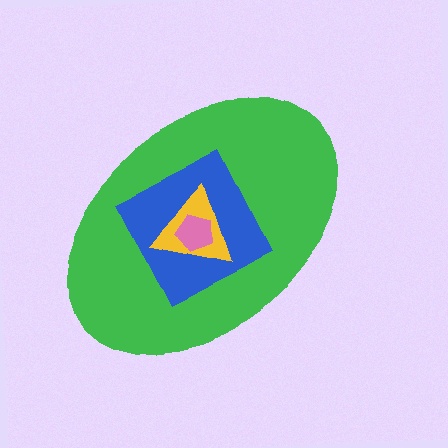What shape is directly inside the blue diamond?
The yellow triangle.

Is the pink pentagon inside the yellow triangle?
Yes.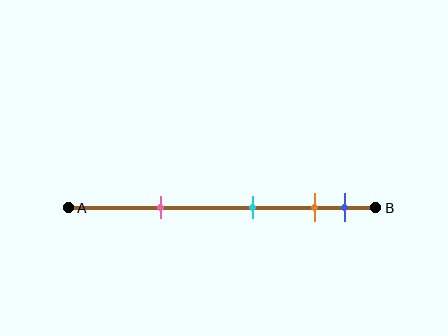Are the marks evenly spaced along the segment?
No, the marks are not evenly spaced.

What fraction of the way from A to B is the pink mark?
The pink mark is approximately 30% (0.3) of the way from A to B.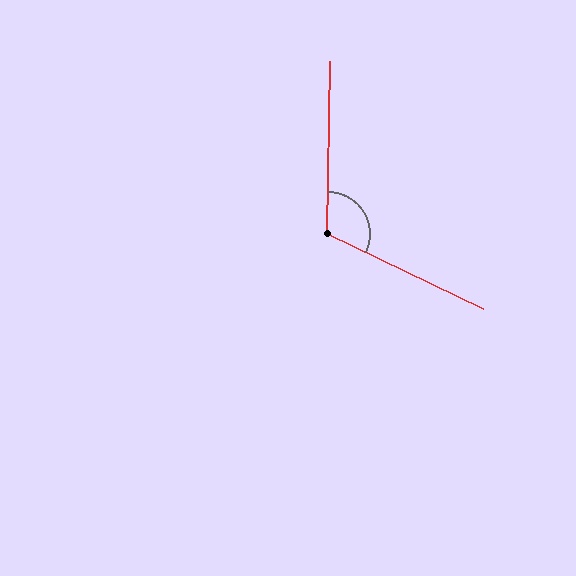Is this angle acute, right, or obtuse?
It is obtuse.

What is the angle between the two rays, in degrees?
Approximately 115 degrees.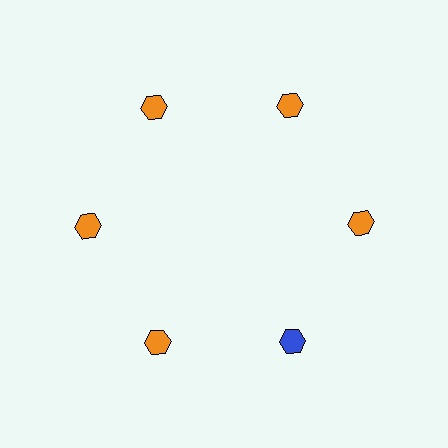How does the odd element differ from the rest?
It has a different color: blue instead of orange.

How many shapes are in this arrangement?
There are 6 shapes arranged in a ring pattern.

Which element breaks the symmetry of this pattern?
The blue hexagon at roughly the 5 o'clock position breaks the symmetry. All other shapes are orange hexagons.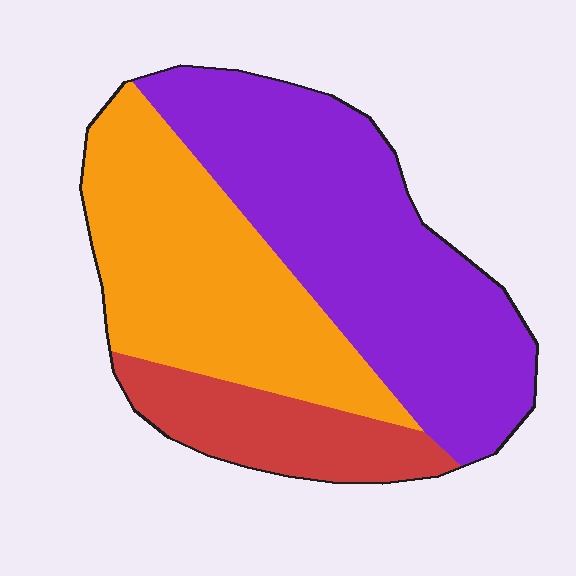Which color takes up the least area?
Red, at roughly 15%.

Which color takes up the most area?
Purple, at roughly 50%.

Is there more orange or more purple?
Purple.